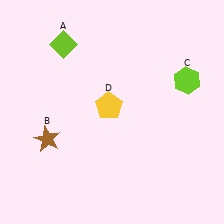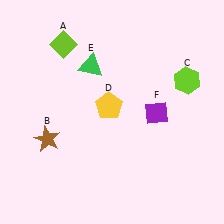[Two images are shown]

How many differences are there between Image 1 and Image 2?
There are 2 differences between the two images.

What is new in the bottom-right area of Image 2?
A purple diamond (F) was added in the bottom-right area of Image 2.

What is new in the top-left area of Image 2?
A green triangle (E) was added in the top-left area of Image 2.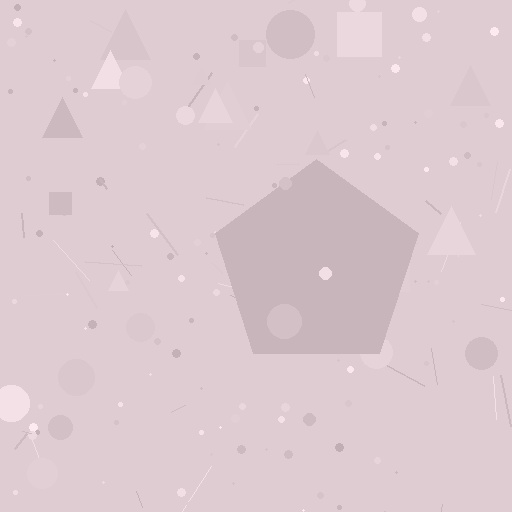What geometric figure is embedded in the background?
A pentagon is embedded in the background.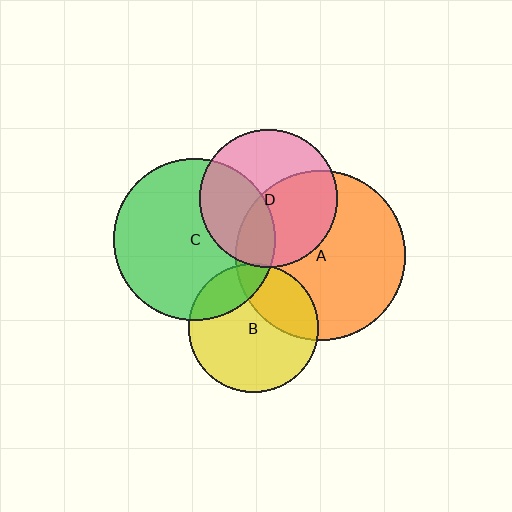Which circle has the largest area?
Circle A (orange).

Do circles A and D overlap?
Yes.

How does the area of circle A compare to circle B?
Approximately 1.7 times.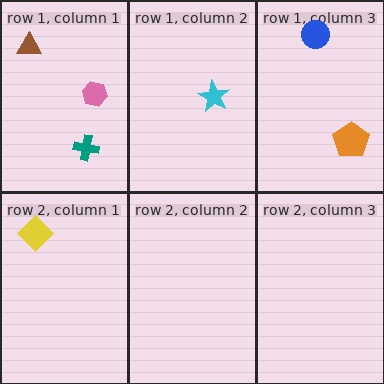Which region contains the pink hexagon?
The row 1, column 1 region.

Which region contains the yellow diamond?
The row 2, column 1 region.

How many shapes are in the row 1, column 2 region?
1.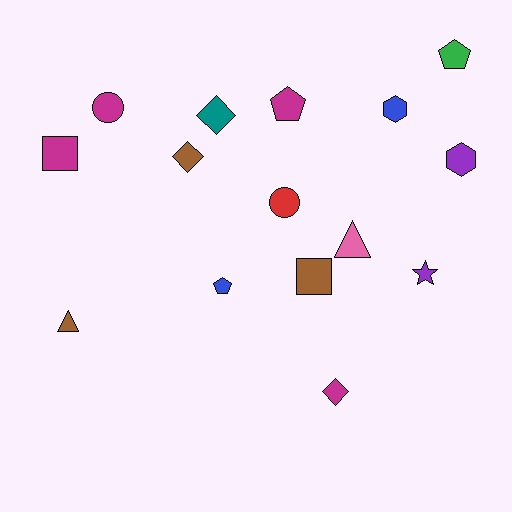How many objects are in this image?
There are 15 objects.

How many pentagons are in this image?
There are 3 pentagons.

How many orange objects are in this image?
There are no orange objects.